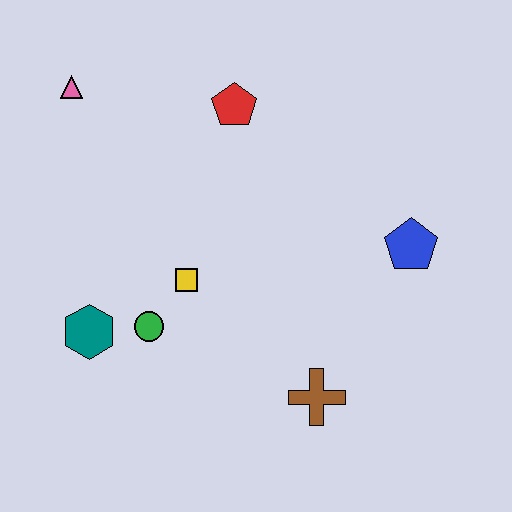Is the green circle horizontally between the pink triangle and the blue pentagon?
Yes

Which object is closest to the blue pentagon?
The brown cross is closest to the blue pentagon.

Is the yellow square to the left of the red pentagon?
Yes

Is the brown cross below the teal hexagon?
Yes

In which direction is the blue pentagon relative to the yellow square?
The blue pentagon is to the right of the yellow square.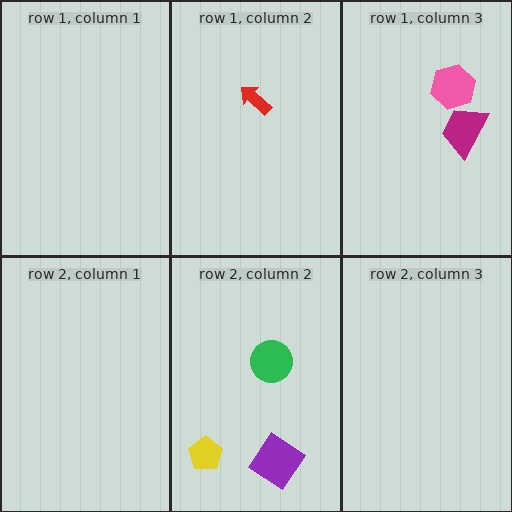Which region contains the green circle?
The row 2, column 2 region.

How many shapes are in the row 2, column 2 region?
3.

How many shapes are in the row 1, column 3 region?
2.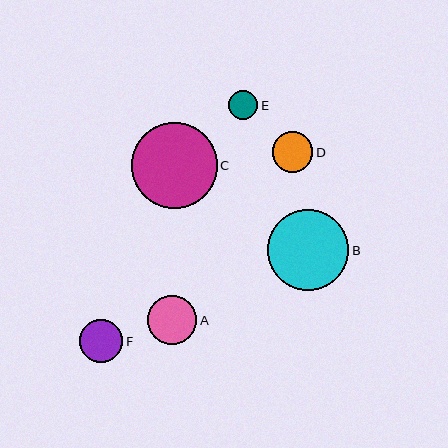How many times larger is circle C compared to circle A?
Circle C is approximately 1.7 times the size of circle A.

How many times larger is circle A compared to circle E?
Circle A is approximately 1.7 times the size of circle E.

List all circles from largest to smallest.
From largest to smallest: C, B, A, F, D, E.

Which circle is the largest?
Circle C is the largest with a size of approximately 86 pixels.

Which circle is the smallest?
Circle E is the smallest with a size of approximately 29 pixels.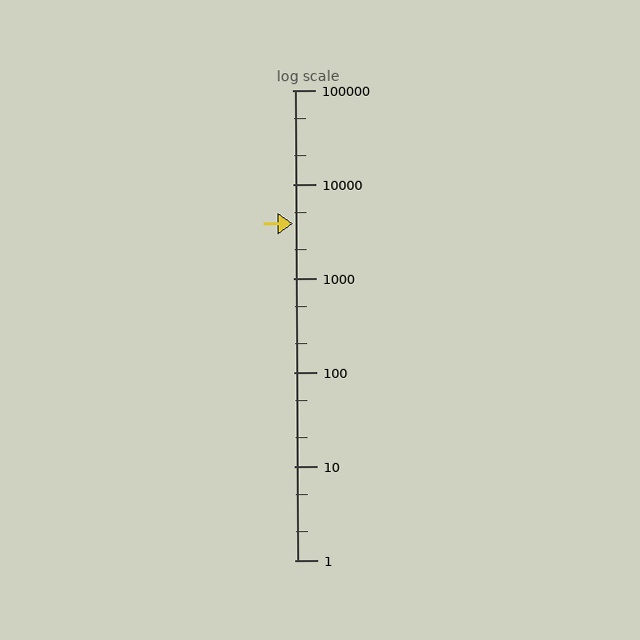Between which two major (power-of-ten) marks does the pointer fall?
The pointer is between 1000 and 10000.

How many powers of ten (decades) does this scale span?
The scale spans 5 decades, from 1 to 100000.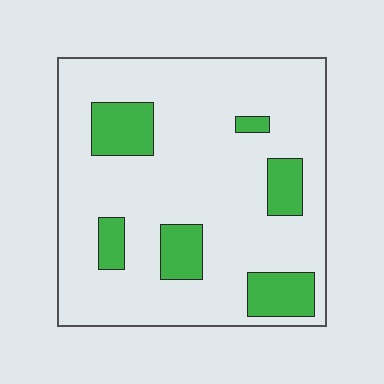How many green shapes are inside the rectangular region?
6.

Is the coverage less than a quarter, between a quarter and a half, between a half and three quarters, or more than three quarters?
Less than a quarter.